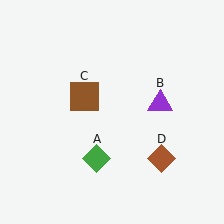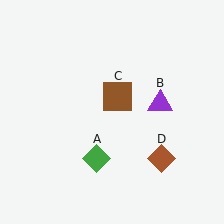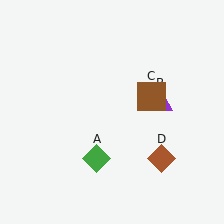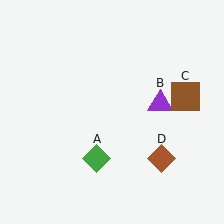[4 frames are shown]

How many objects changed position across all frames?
1 object changed position: brown square (object C).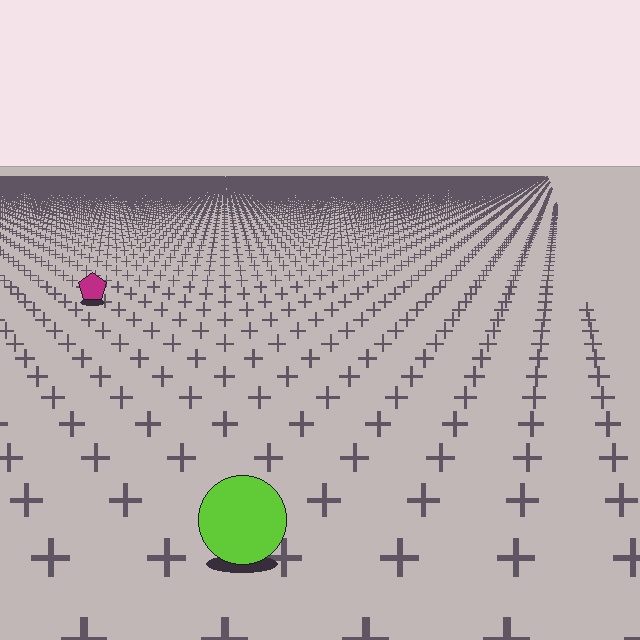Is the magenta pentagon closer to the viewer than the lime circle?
No. The lime circle is closer — you can tell from the texture gradient: the ground texture is coarser near it.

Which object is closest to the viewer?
The lime circle is closest. The texture marks near it are larger and more spread out.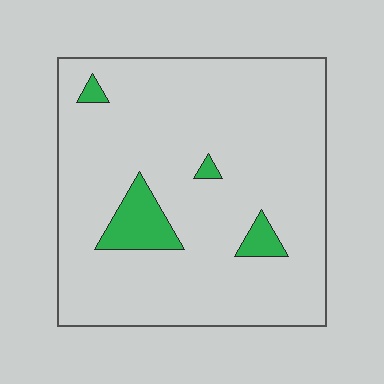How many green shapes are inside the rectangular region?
4.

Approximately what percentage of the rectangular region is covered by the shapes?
Approximately 10%.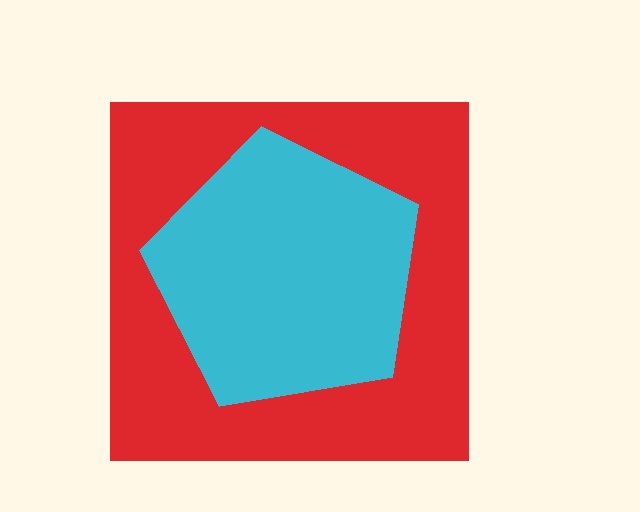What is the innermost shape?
The cyan pentagon.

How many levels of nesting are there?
2.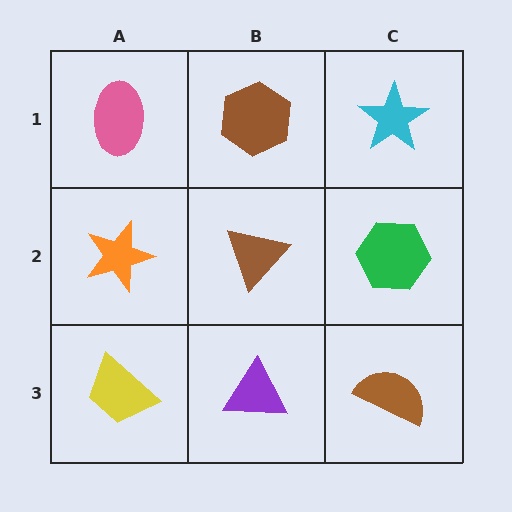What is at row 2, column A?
An orange star.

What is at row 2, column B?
A brown triangle.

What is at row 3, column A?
A yellow trapezoid.